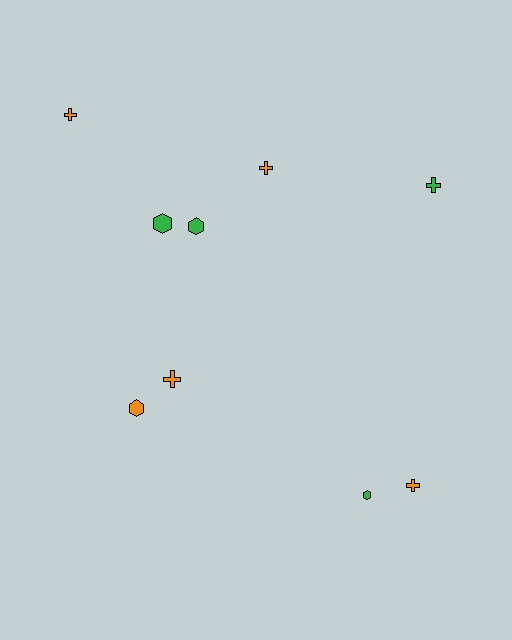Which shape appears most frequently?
Cross, with 5 objects.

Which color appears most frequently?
Orange, with 5 objects.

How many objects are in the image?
There are 9 objects.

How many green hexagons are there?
There are 3 green hexagons.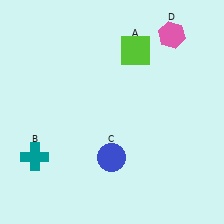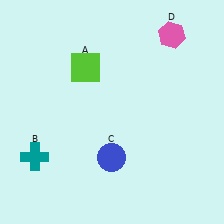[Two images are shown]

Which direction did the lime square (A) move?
The lime square (A) moved left.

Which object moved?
The lime square (A) moved left.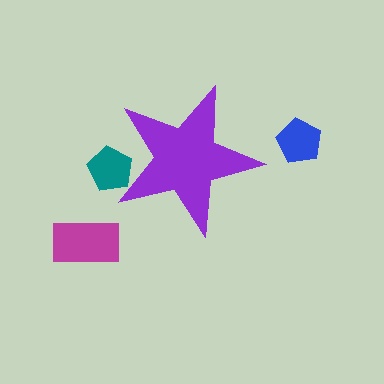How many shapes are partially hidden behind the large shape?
1 shape is partially hidden.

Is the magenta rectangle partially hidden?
No, the magenta rectangle is fully visible.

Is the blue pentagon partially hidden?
No, the blue pentagon is fully visible.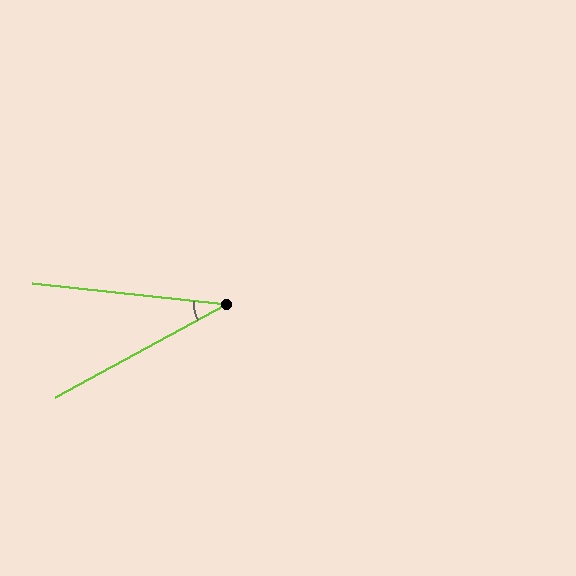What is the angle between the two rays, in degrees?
Approximately 35 degrees.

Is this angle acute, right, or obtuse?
It is acute.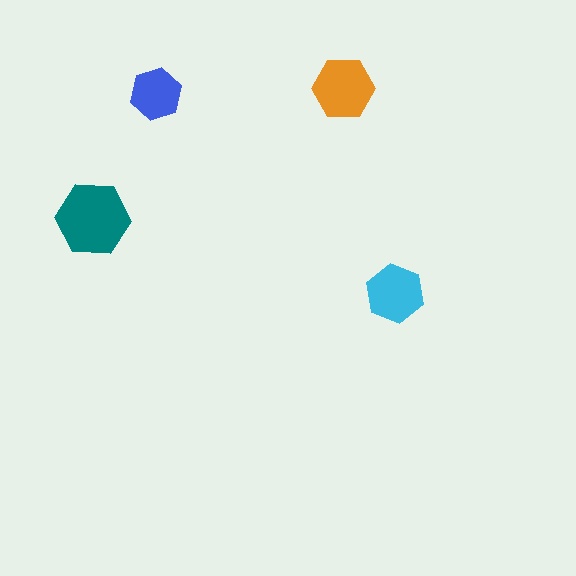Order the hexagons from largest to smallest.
the teal one, the orange one, the cyan one, the blue one.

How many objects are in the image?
There are 4 objects in the image.